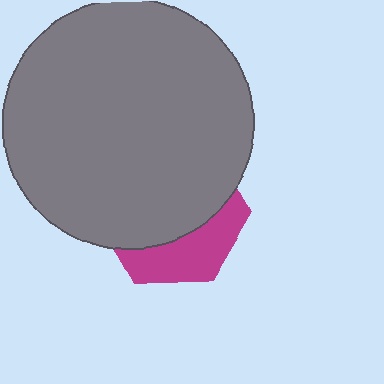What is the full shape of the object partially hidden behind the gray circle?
The partially hidden object is a magenta hexagon.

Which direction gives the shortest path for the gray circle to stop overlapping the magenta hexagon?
Moving up gives the shortest separation.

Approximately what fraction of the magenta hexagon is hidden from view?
Roughly 67% of the magenta hexagon is hidden behind the gray circle.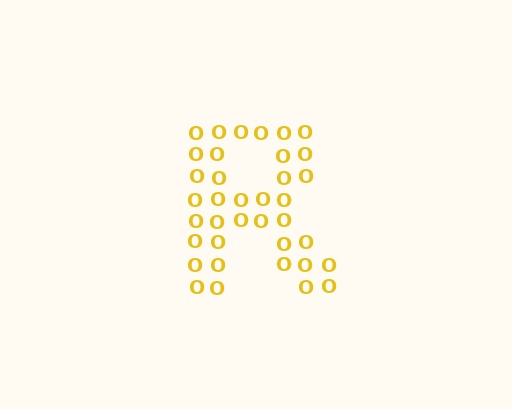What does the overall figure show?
The overall figure shows the letter R.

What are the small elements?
The small elements are letter O's.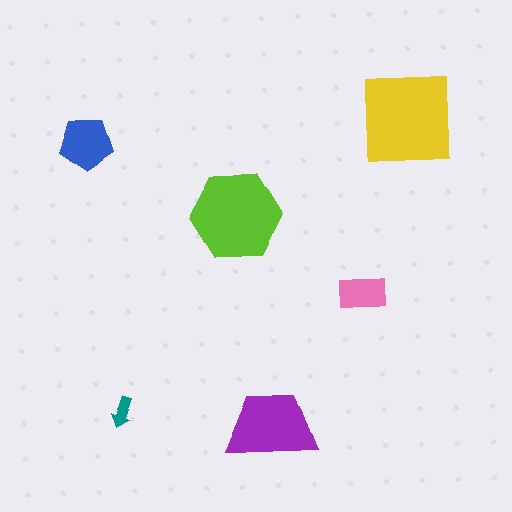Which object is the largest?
The yellow square.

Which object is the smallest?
The teal arrow.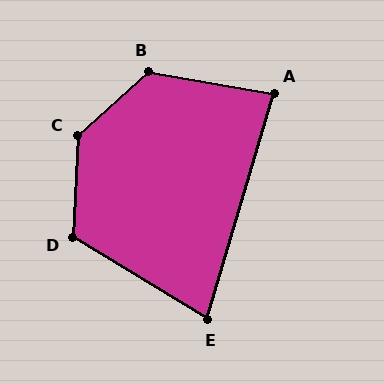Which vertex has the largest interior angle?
C, at approximately 135 degrees.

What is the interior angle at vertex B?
Approximately 128 degrees (obtuse).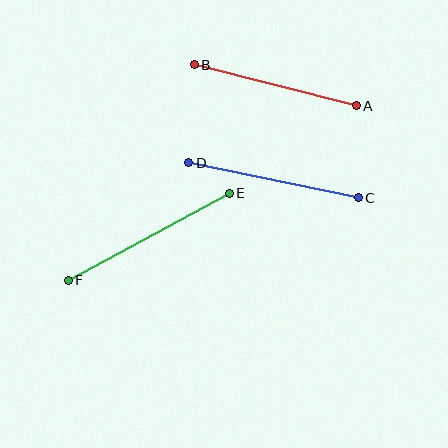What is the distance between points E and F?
The distance is approximately 183 pixels.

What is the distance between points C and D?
The distance is approximately 173 pixels.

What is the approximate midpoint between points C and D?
The midpoint is at approximately (273, 180) pixels.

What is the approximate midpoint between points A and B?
The midpoint is at approximately (275, 85) pixels.